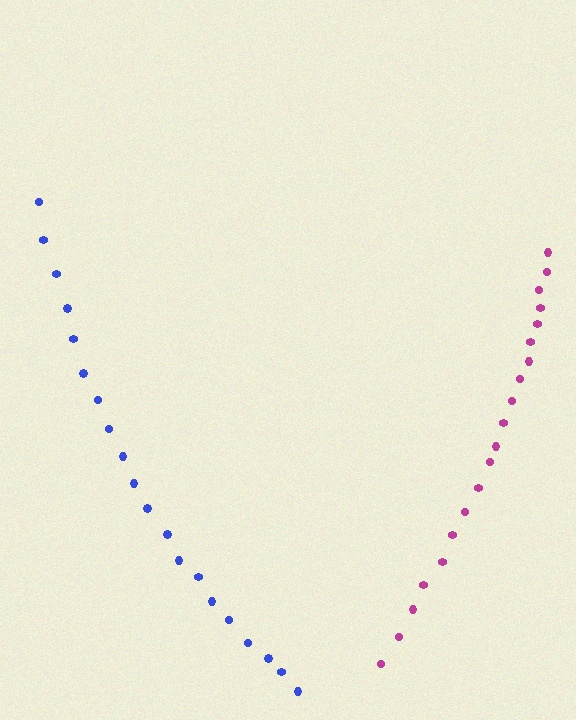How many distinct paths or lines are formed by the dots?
There are 2 distinct paths.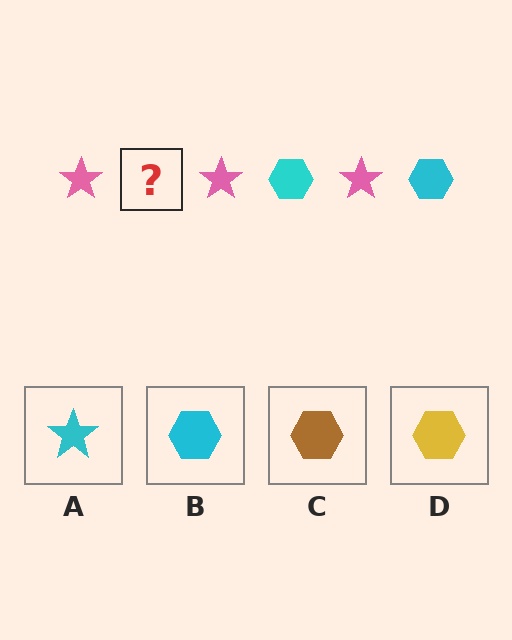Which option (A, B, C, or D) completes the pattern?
B.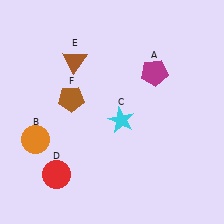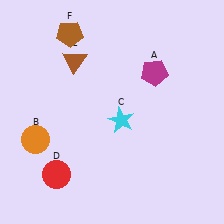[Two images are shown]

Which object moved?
The brown pentagon (F) moved up.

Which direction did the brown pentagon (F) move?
The brown pentagon (F) moved up.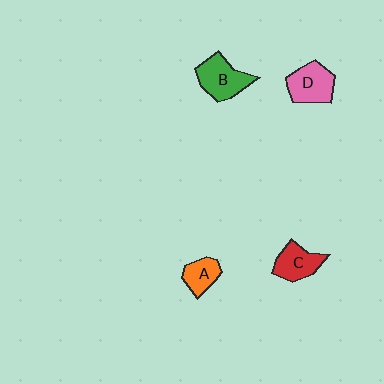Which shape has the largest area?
Shape B (green).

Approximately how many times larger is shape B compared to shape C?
Approximately 1.2 times.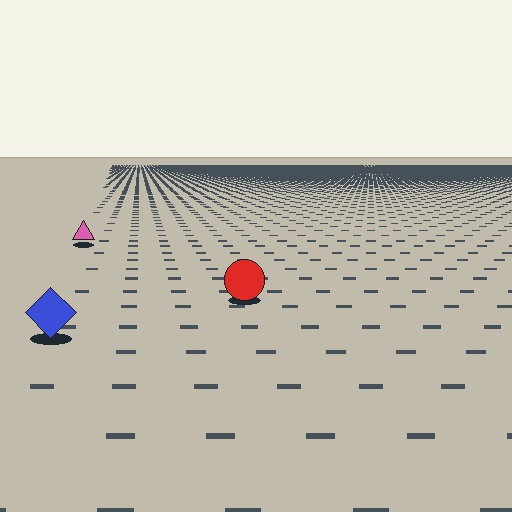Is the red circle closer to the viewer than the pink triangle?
Yes. The red circle is closer — you can tell from the texture gradient: the ground texture is coarser near it.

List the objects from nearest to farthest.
From nearest to farthest: the blue diamond, the red circle, the pink triangle.